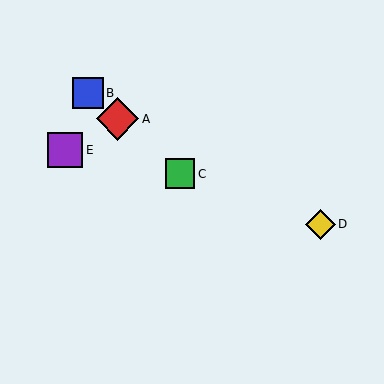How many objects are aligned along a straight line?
3 objects (A, B, C) are aligned along a straight line.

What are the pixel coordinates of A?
Object A is at (117, 119).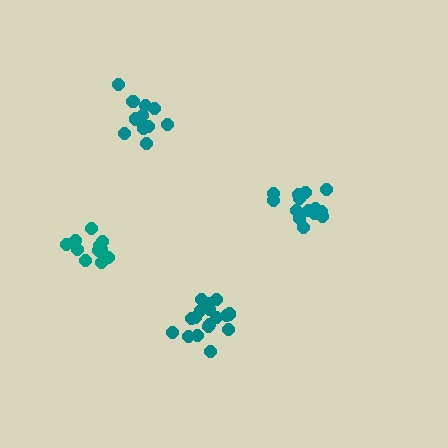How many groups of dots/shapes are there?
There are 4 groups.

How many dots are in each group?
Group 1: 11 dots, Group 2: 11 dots, Group 3: 14 dots, Group 4: 17 dots (53 total).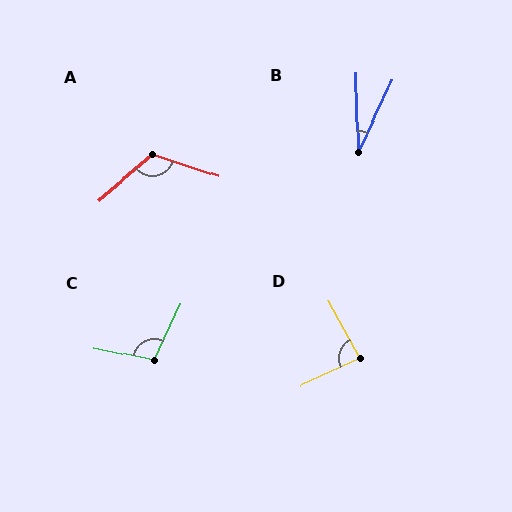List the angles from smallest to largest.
B (27°), D (86°), C (104°), A (122°).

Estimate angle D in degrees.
Approximately 86 degrees.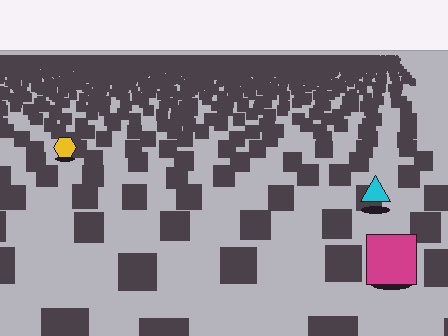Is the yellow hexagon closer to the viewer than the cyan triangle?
No. The cyan triangle is closer — you can tell from the texture gradient: the ground texture is coarser near it.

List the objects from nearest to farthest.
From nearest to farthest: the magenta square, the cyan triangle, the yellow hexagon.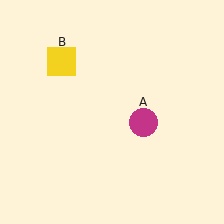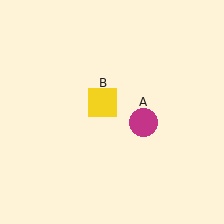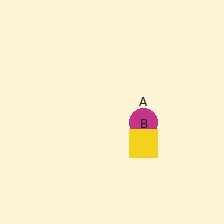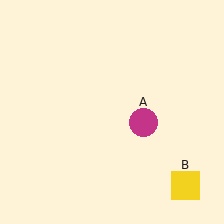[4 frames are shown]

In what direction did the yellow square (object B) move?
The yellow square (object B) moved down and to the right.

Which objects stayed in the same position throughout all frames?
Magenta circle (object A) remained stationary.